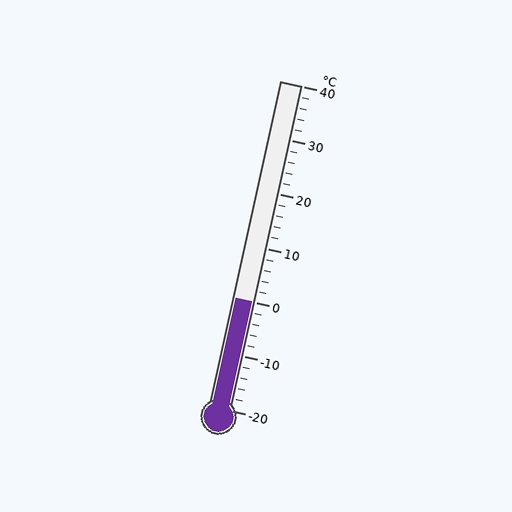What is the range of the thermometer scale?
The thermometer scale ranges from -20°C to 40°C.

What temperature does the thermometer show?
The thermometer shows approximately 0°C.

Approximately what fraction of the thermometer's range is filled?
The thermometer is filled to approximately 35% of its range.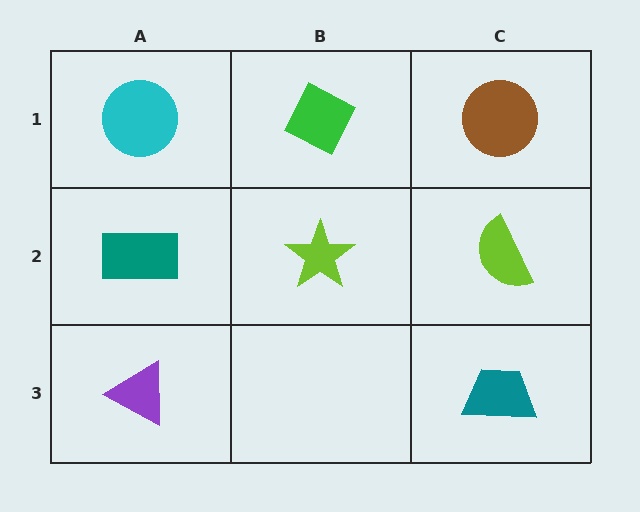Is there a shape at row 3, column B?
No, that cell is empty.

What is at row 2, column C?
A lime semicircle.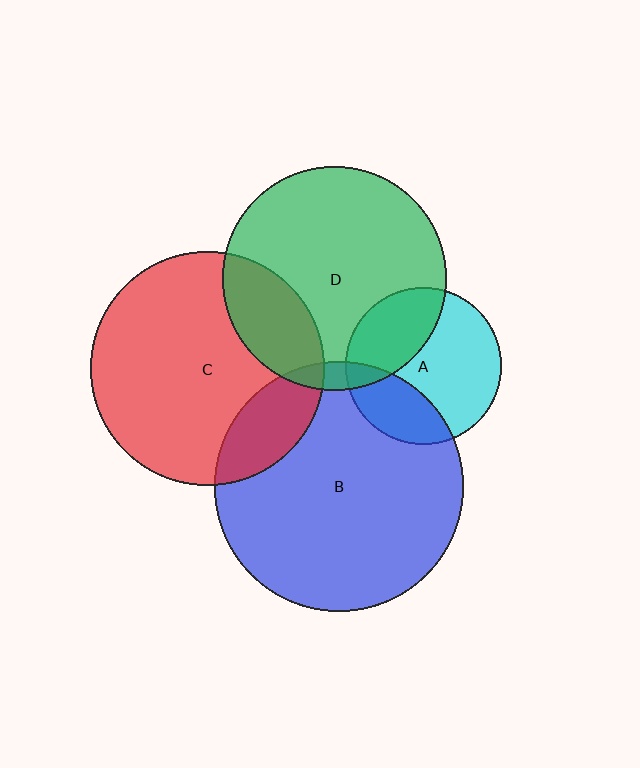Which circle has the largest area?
Circle B (blue).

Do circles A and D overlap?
Yes.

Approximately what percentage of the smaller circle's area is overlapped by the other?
Approximately 35%.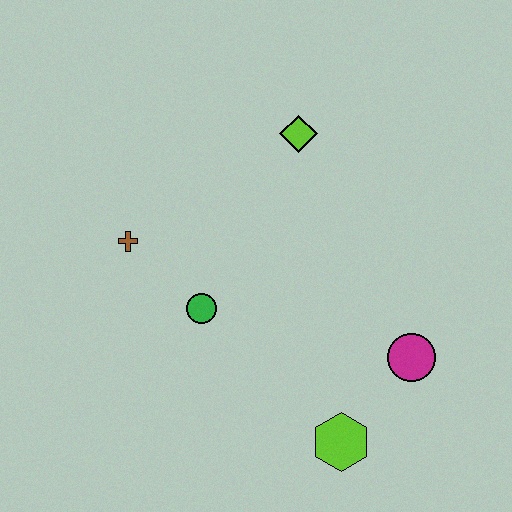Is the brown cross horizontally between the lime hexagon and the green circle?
No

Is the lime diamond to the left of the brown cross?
No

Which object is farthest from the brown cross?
The magenta circle is farthest from the brown cross.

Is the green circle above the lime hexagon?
Yes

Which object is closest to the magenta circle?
The lime hexagon is closest to the magenta circle.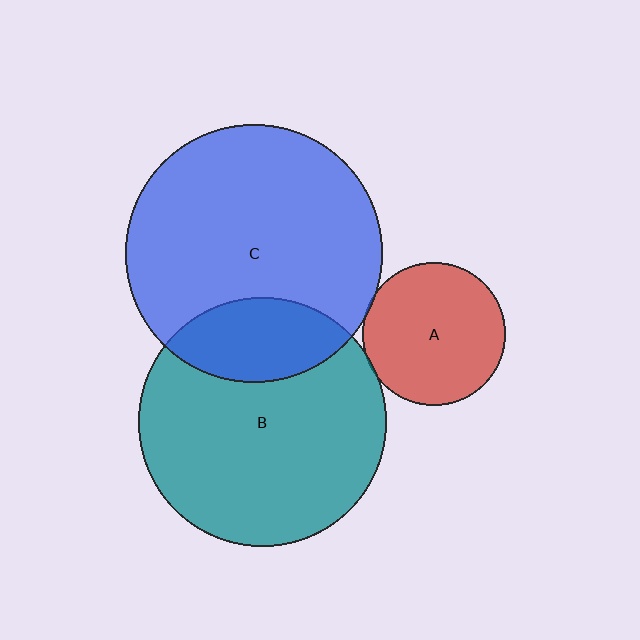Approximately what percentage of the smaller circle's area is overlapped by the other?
Approximately 25%.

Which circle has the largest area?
Circle C (blue).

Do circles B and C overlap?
Yes.